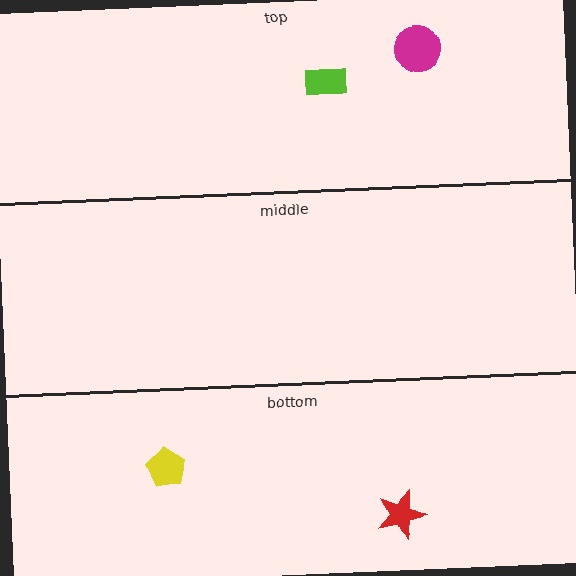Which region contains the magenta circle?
The top region.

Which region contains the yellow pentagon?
The bottom region.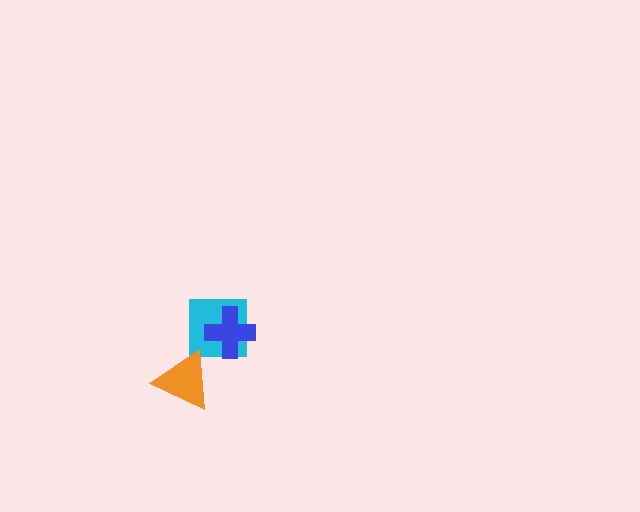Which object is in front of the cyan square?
The blue cross is in front of the cyan square.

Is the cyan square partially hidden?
Yes, it is partially covered by another shape.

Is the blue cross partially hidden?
No, no other shape covers it.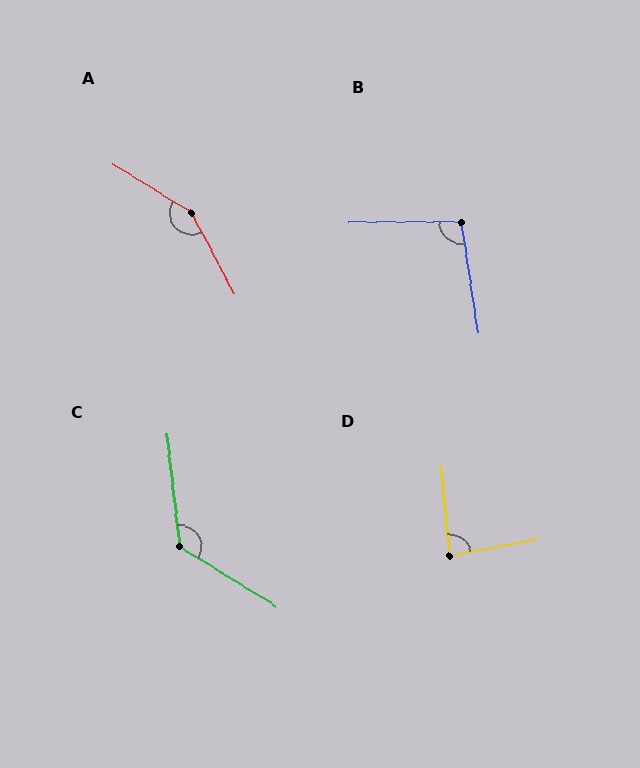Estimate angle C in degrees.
Approximately 128 degrees.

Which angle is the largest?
A, at approximately 150 degrees.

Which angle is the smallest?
D, at approximately 85 degrees.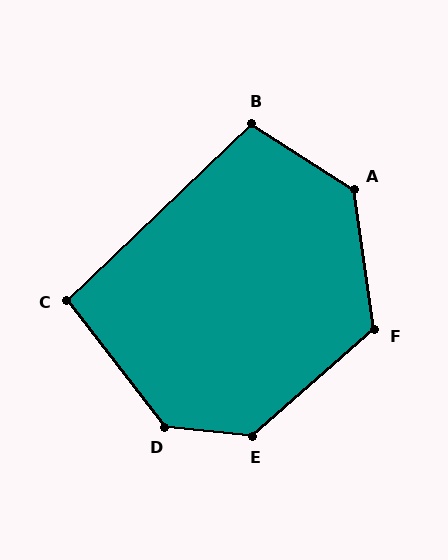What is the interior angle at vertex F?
Approximately 123 degrees (obtuse).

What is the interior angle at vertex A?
Approximately 131 degrees (obtuse).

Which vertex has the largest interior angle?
D, at approximately 134 degrees.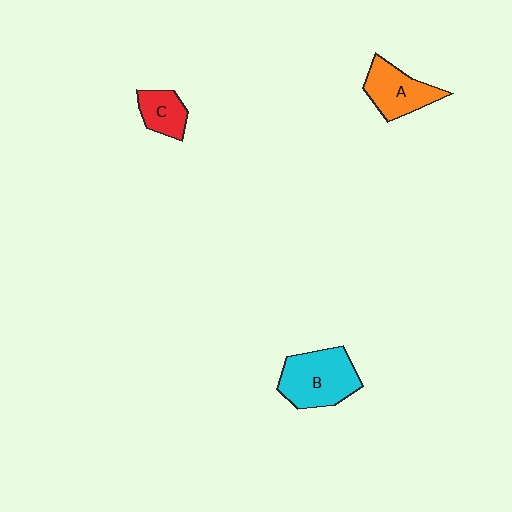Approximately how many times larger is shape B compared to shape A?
Approximately 1.3 times.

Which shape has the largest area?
Shape B (cyan).